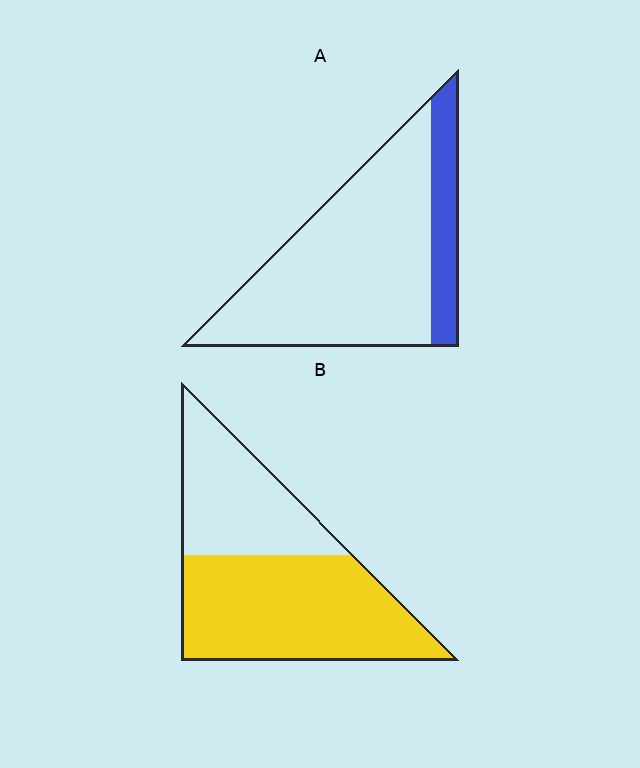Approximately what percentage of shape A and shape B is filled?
A is approximately 20% and B is approximately 60%.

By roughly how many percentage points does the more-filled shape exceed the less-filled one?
By roughly 40 percentage points (B over A).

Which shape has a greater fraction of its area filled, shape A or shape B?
Shape B.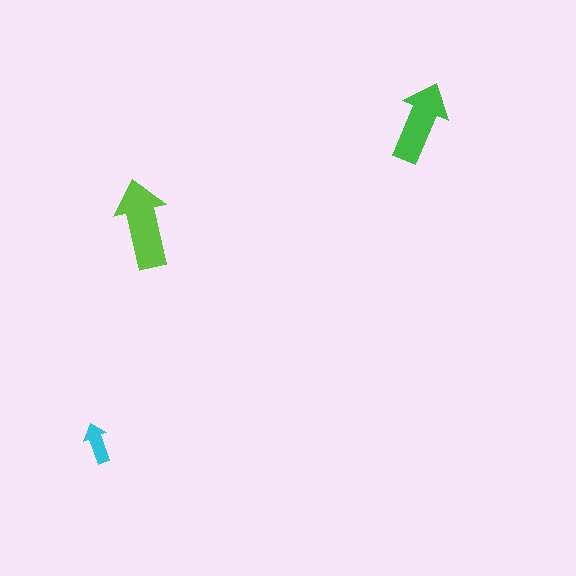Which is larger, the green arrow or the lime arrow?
The lime one.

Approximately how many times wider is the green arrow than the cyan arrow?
About 2 times wider.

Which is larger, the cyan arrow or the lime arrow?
The lime one.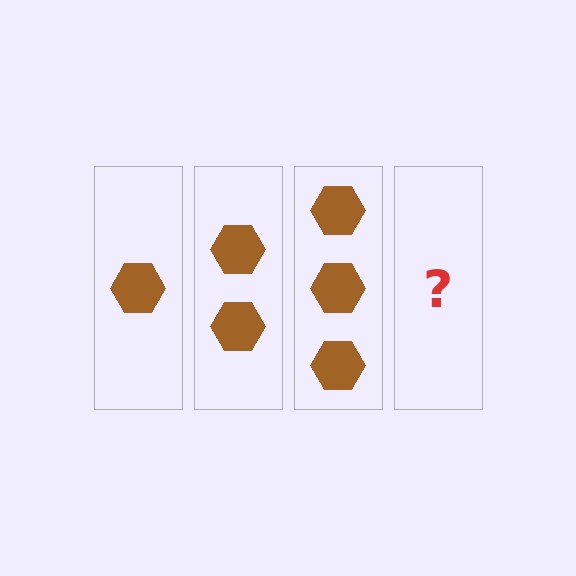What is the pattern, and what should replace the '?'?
The pattern is that each step adds one more hexagon. The '?' should be 4 hexagons.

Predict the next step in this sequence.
The next step is 4 hexagons.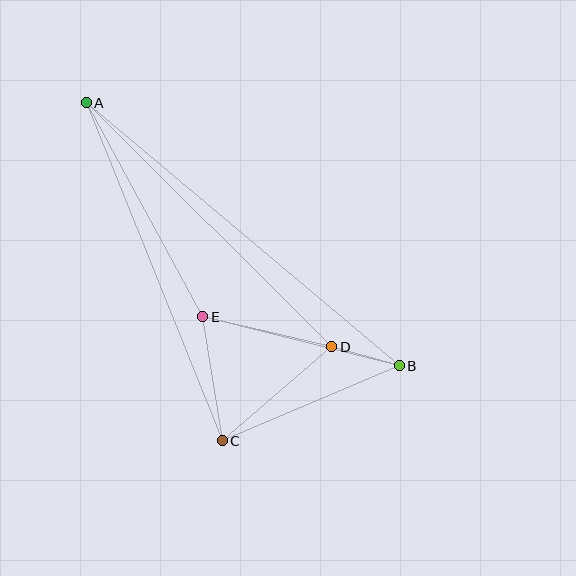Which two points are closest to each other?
Points B and D are closest to each other.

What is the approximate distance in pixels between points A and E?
The distance between A and E is approximately 244 pixels.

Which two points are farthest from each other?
Points A and B are farthest from each other.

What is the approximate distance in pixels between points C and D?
The distance between C and D is approximately 144 pixels.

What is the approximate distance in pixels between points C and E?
The distance between C and E is approximately 126 pixels.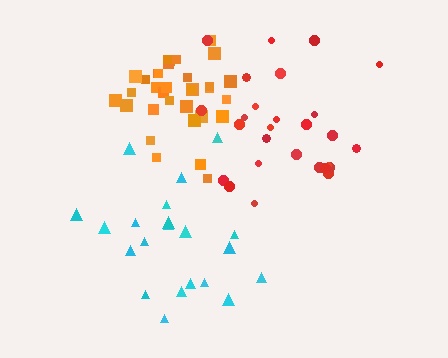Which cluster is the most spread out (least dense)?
Cyan.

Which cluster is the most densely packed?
Orange.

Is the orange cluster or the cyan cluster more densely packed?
Orange.